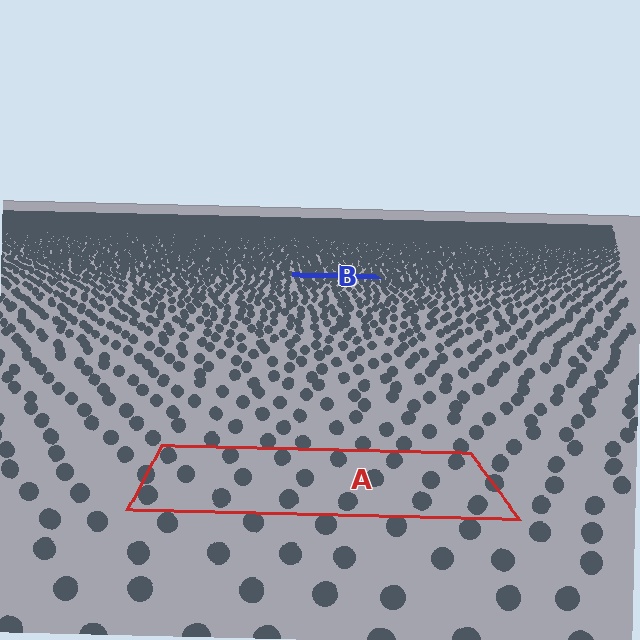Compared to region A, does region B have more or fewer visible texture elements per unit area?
Region B has more texture elements per unit area — they are packed more densely because it is farther away.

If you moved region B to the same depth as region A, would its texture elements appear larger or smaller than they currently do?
They would appear larger. At a closer depth, the same texture elements are projected at a bigger on-screen size.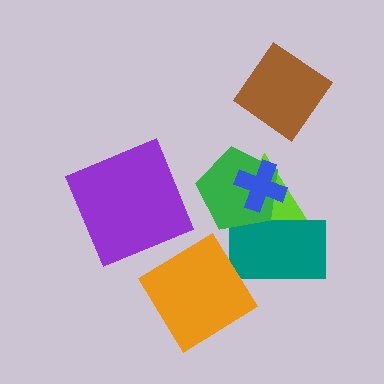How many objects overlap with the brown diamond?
0 objects overlap with the brown diamond.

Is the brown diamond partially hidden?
No, no other shape covers it.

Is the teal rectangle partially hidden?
Yes, it is partially covered by another shape.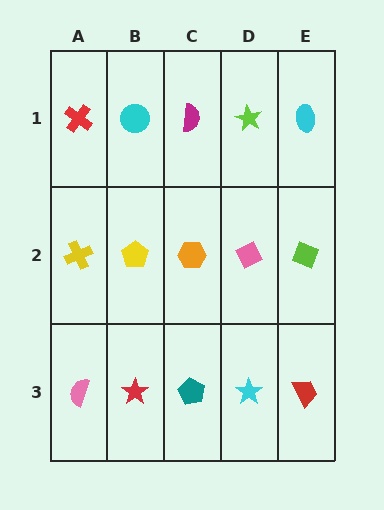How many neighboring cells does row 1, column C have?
3.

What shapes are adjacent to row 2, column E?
A cyan ellipse (row 1, column E), a red trapezoid (row 3, column E), a pink diamond (row 2, column D).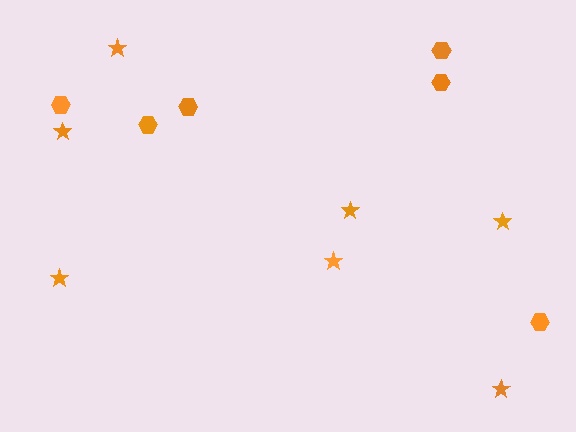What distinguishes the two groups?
There are 2 groups: one group of stars (7) and one group of hexagons (6).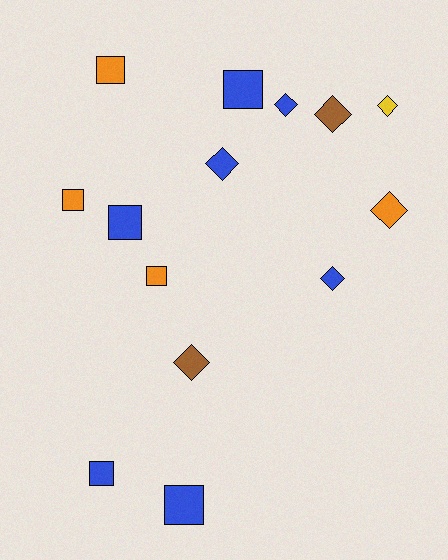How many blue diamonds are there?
There are 3 blue diamonds.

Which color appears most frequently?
Blue, with 7 objects.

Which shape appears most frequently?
Diamond, with 7 objects.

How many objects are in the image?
There are 14 objects.